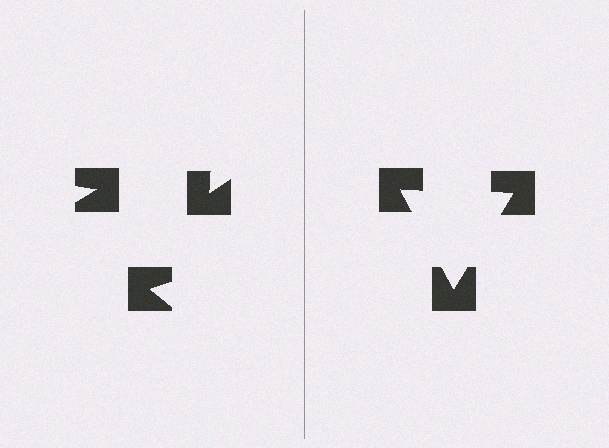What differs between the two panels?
The notched squares are positioned identically on both sides; only the wedge orientations differ. On the right they align to a triangle; on the left they are misaligned.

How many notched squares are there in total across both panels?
6 — 3 on each side.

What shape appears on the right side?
An illusory triangle.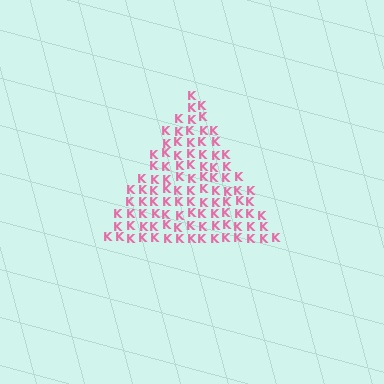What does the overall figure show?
The overall figure shows a triangle.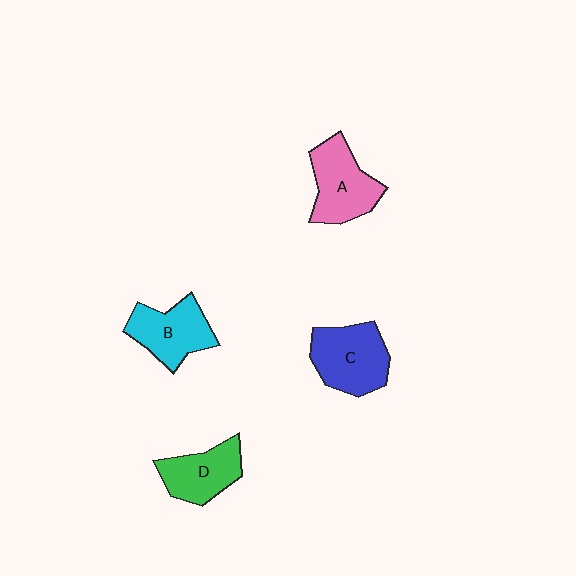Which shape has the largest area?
Shape C (blue).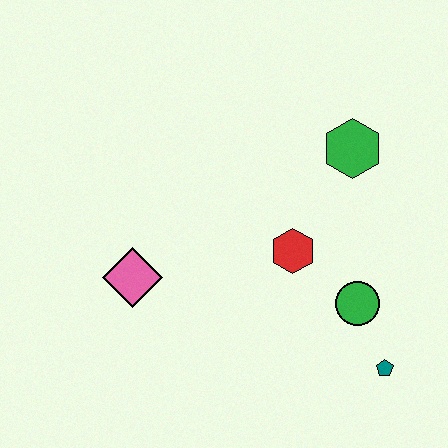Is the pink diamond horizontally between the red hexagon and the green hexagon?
No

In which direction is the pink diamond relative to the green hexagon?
The pink diamond is to the left of the green hexagon.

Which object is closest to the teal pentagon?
The green circle is closest to the teal pentagon.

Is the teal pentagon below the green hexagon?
Yes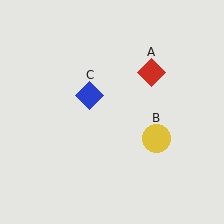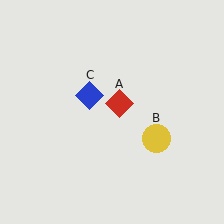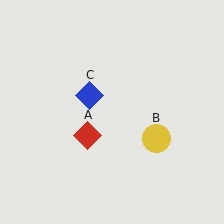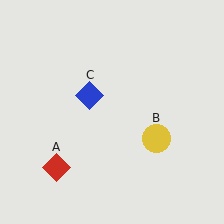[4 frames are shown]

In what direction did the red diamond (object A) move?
The red diamond (object A) moved down and to the left.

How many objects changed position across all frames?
1 object changed position: red diamond (object A).